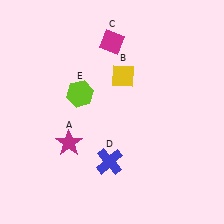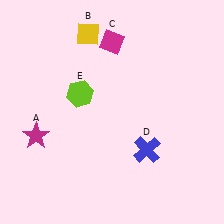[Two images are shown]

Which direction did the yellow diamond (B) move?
The yellow diamond (B) moved up.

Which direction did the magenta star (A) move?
The magenta star (A) moved left.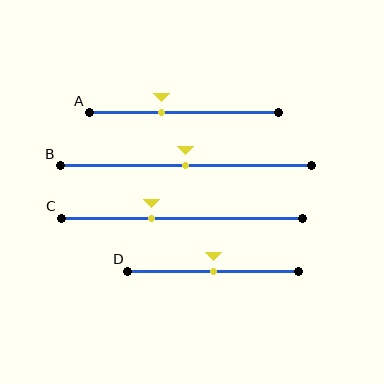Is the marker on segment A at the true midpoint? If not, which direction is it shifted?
No, the marker on segment A is shifted to the left by about 12% of the segment length.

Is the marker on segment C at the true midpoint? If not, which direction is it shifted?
No, the marker on segment C is shifted to the left by about 13% of the segment length.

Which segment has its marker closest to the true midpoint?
Segment B has its marker closest to the true midpoint.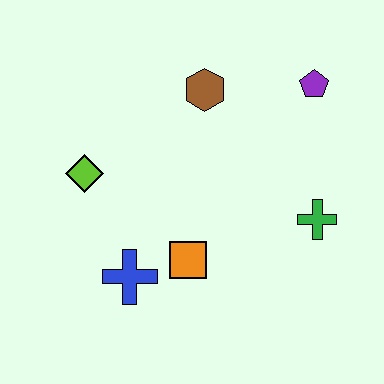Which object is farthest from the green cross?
The lime diamond is farthest from the green cross.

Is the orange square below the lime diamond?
Yes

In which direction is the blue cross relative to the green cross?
The blue cross is to the left of the green cross.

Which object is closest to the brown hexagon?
The purple pentagon is closest to the brown hexagon.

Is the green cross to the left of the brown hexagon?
No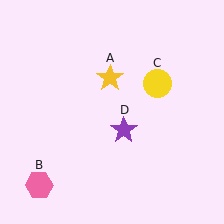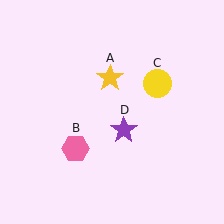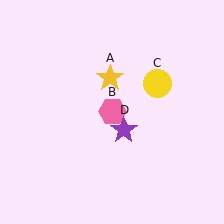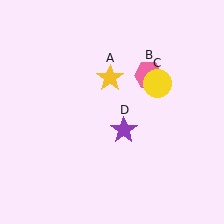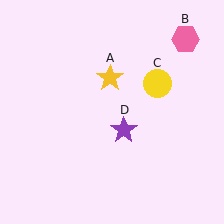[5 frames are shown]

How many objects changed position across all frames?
1 object changed position: pink hexagon (object B).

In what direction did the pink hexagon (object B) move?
The pink hexagon (object B) moved up and to the right.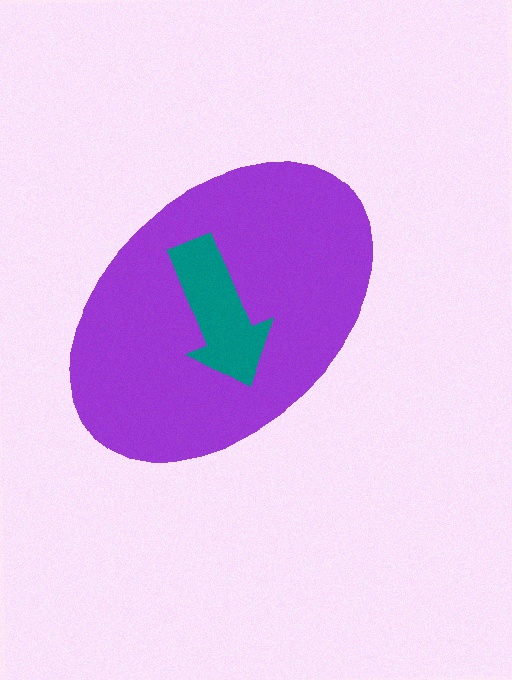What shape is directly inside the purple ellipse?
The teal arrow.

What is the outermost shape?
The purple ellipse.